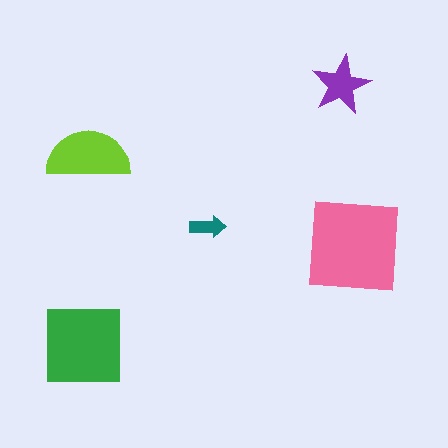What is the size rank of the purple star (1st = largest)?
4th.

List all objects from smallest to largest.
The teal arrow, the purple star, the lime semicircle, the green square, the pink square.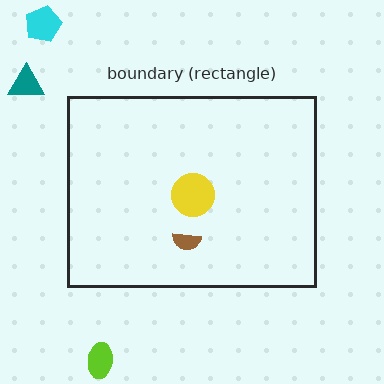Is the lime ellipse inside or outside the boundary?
Outside.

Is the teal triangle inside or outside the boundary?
Outside.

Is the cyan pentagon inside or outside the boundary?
Outside.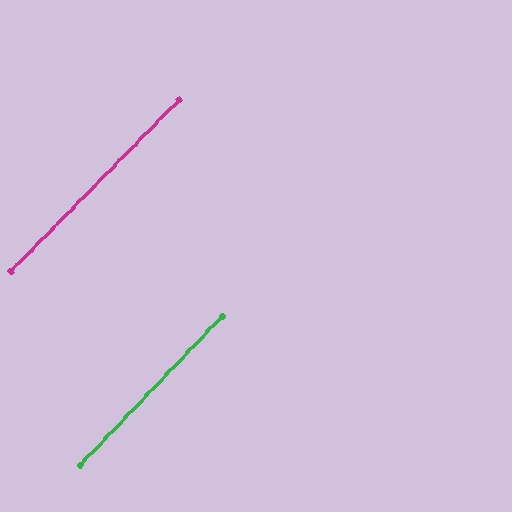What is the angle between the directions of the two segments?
Approximately 1 degree.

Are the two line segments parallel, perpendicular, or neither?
Parallel — their directions differ by only 0.8°.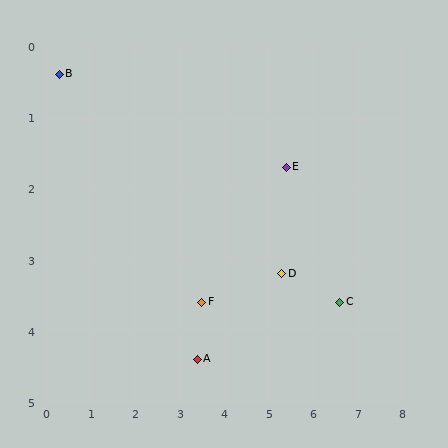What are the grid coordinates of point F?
Point F is at approximately (3.5, 3.6).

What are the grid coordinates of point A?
Point A is at approximately (3.4, 4.4).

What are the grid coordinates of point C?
Point C is at approximately (6.6, 3.6).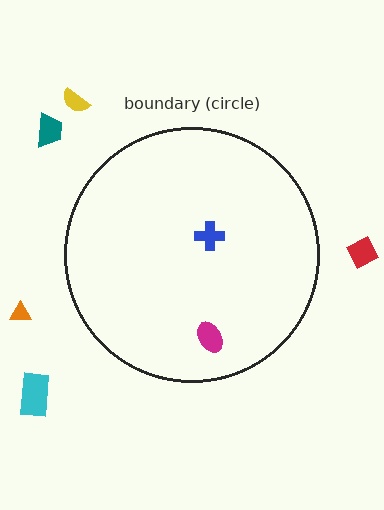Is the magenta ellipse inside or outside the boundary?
Inside.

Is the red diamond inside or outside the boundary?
Outside.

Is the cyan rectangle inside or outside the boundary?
Outside.